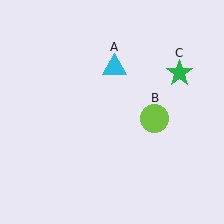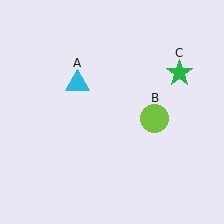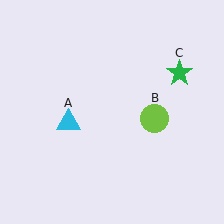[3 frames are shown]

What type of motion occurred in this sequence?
The cyan triangle (object A) rotated counterclockwise around the center of the scene.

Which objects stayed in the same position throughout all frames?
Lime circle (object B) and green star (object C) remained stationary.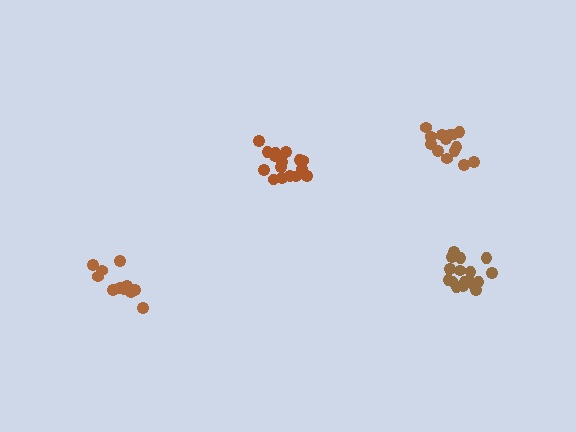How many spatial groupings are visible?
There are 4 spatial groupings.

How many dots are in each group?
Group 1: 11 dots, Group 2: 16 dots, Group 3: 14 dots, Group 4: 16 dots (57 total).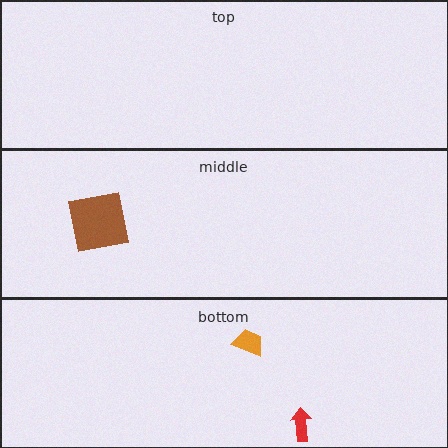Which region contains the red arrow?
The bottom region.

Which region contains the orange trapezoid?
The bottom region.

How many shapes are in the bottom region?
2.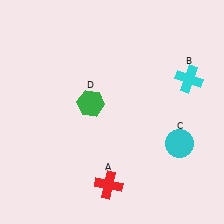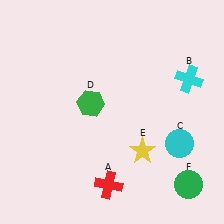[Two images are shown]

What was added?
A yellow star (E), a green circle (F) were added in Image 2.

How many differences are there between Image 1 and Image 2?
There are 2 differences between the two images.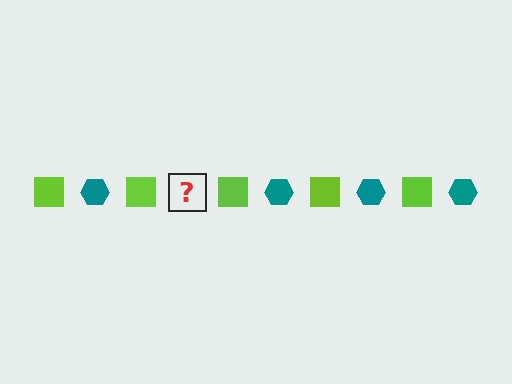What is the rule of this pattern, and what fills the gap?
The rule is that the pattern alternates between lime square and teal hexagon. The gap should be filled with a teal hexagon.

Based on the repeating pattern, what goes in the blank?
The blank should be a teal hexagon.